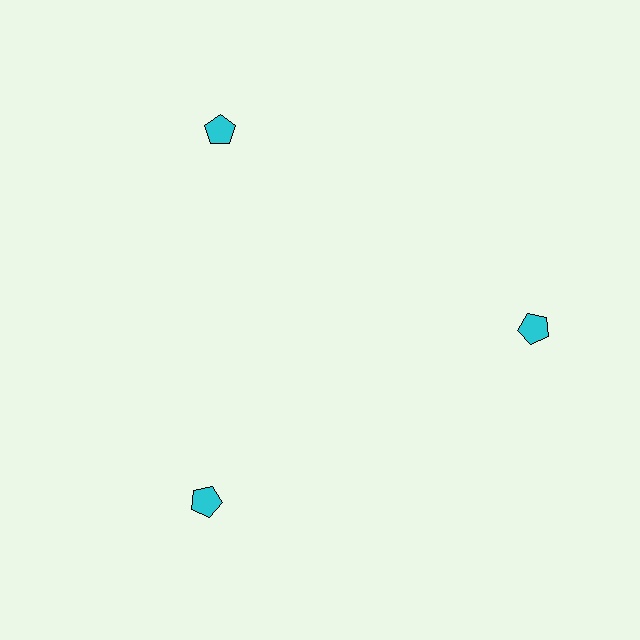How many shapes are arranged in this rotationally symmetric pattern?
There are 3 shapes, arranged in 3 groups of 1.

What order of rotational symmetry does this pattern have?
This pattern has 3-fold rotational symmetry.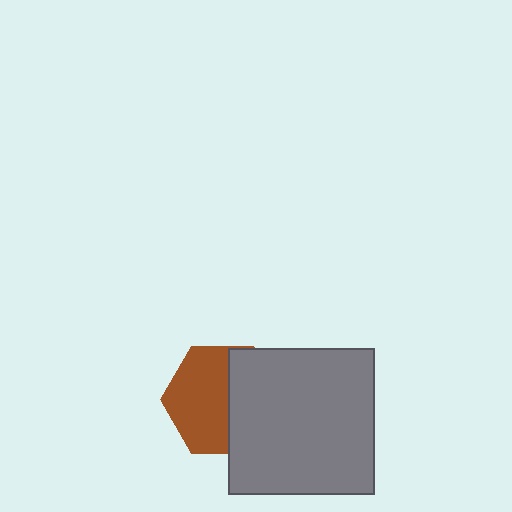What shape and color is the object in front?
The object in front is a gray square.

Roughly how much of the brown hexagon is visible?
About half of it is visible (roughly 56%).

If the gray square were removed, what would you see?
You would see the complete brown hexagon.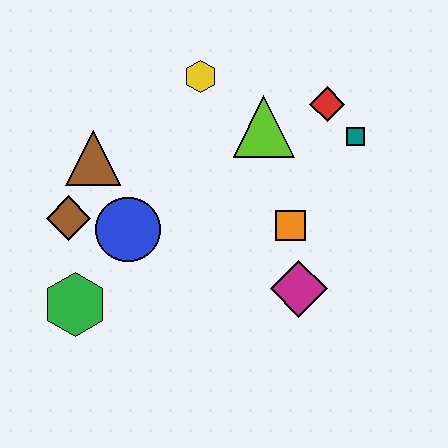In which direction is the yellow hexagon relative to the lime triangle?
The yellow hexagon is to the left of the lime triangle.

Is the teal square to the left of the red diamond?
No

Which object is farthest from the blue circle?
The teal square is farthest from the blue circle.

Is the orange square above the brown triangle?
No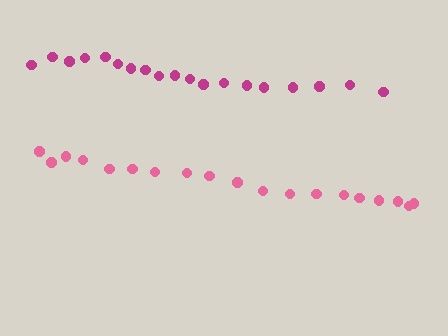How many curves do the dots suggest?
There are 2 distinct paths.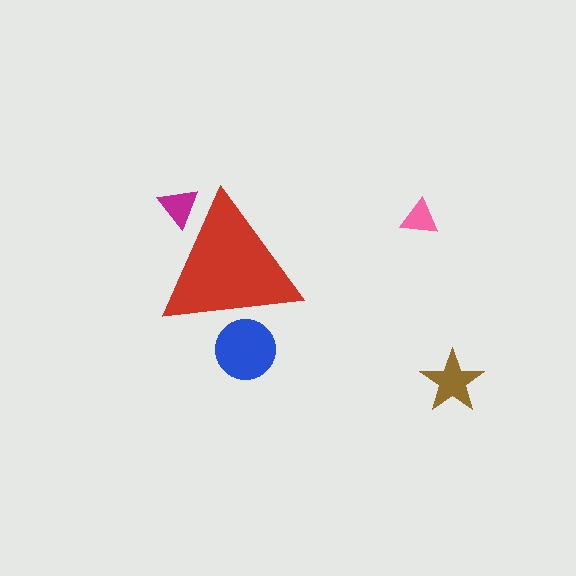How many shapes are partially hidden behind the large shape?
2 shapes are partially hidden.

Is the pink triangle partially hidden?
No, the pink triangle is fully visible.